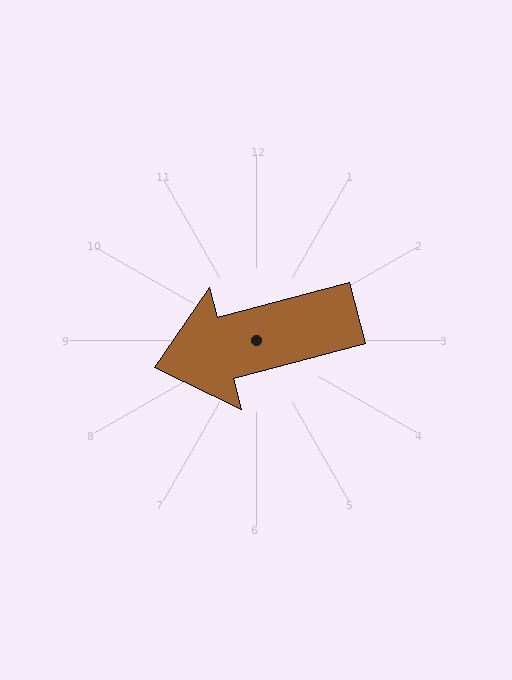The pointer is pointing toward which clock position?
Roughly 8 o'clock.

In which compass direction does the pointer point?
West.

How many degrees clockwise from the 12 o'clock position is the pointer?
Approximately 255 degrees.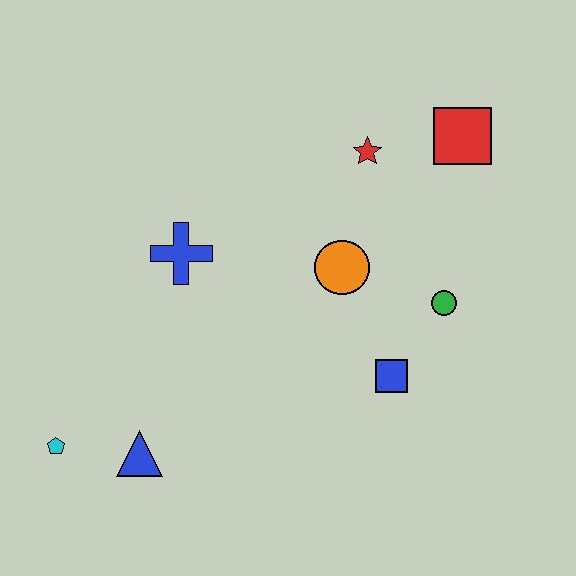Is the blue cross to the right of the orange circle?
No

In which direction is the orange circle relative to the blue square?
The orange circle is above the blue square.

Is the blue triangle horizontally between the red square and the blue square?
No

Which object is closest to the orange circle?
The green circle is closest to the orange circle.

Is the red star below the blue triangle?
No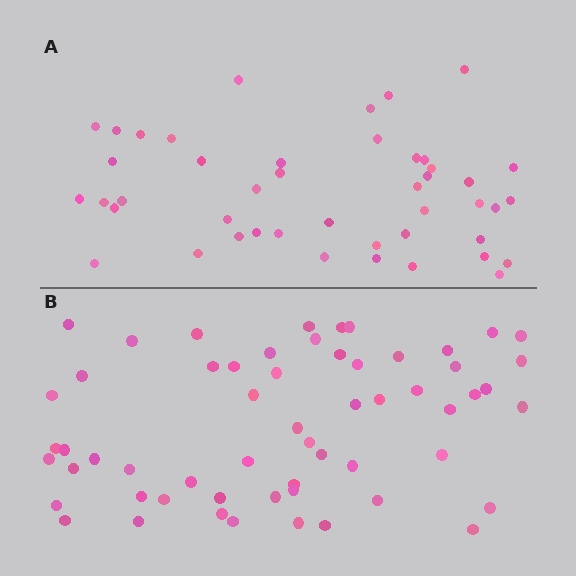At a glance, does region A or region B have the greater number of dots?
Region B (the bottom region) has more dots.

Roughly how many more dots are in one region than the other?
Region B has approximately 15 more dots than region A.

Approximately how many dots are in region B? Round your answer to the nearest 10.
About 60 dots. (The exact count is 58, which rounds to 60.)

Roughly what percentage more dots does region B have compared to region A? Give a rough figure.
About 30% more.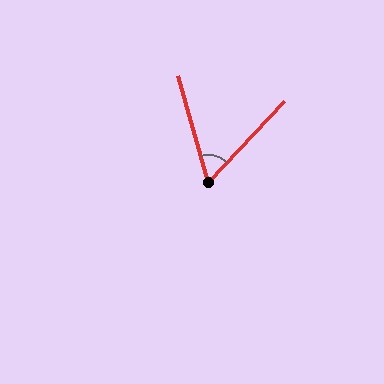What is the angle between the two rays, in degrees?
Approximately 59 degrees.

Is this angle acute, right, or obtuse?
It is acute.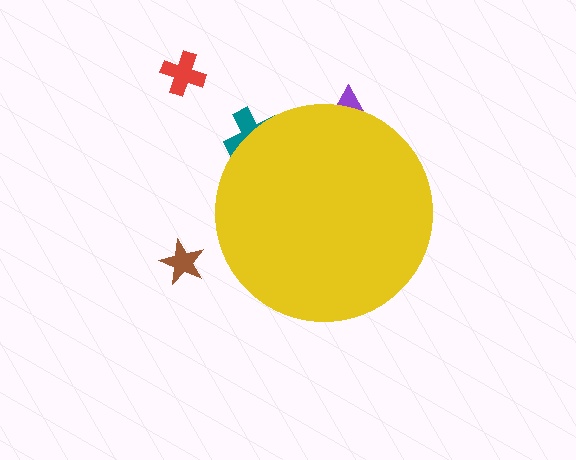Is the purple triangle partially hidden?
Yes, the purple triangle is partially hidden behind the yellow circle.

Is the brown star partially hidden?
No, the brown star is fully visible.